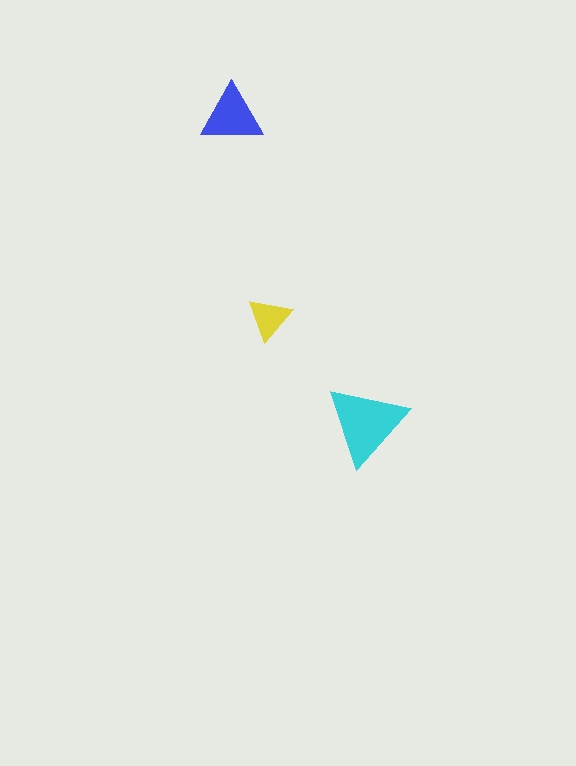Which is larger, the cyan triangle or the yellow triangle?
The cyan one.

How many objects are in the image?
There are 3 objects in the image.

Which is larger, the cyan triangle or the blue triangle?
The cyan one.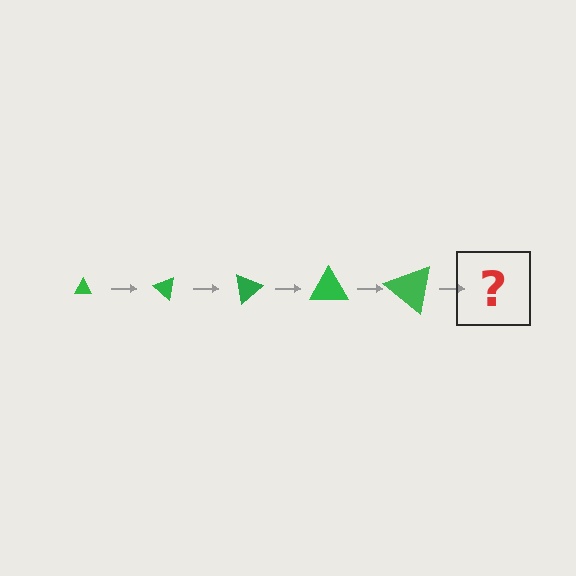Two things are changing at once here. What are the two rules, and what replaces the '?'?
The two rules are that the triangle grows larger each step and it rotates 40 degrees each step. The '?' should be a triangle, larger than the previous one and rotated 200 degrees from the start.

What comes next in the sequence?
The next element should be a triangle, larger than the previous one and rotated 200 degrees from the start.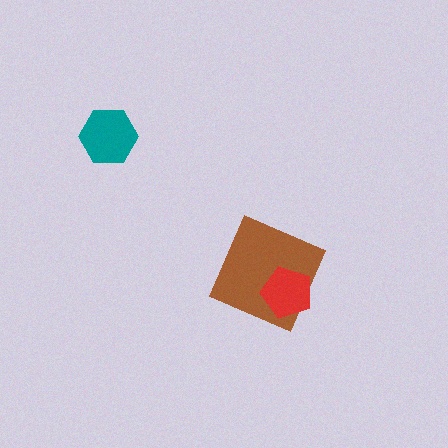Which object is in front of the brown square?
The red pentagon is in front of the brown square.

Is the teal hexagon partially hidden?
No, no other shape covers it.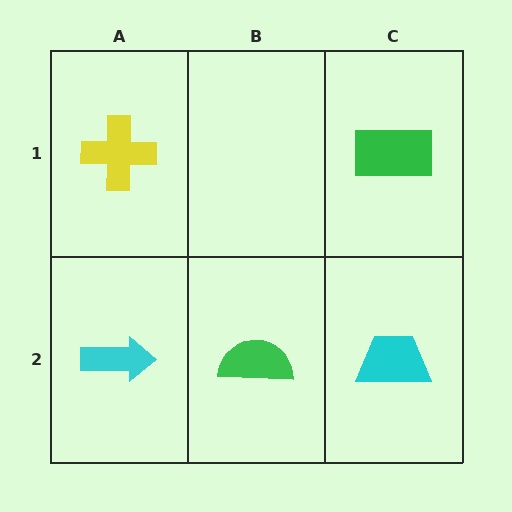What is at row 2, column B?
A green semicircle.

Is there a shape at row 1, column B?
No, that cell is empty.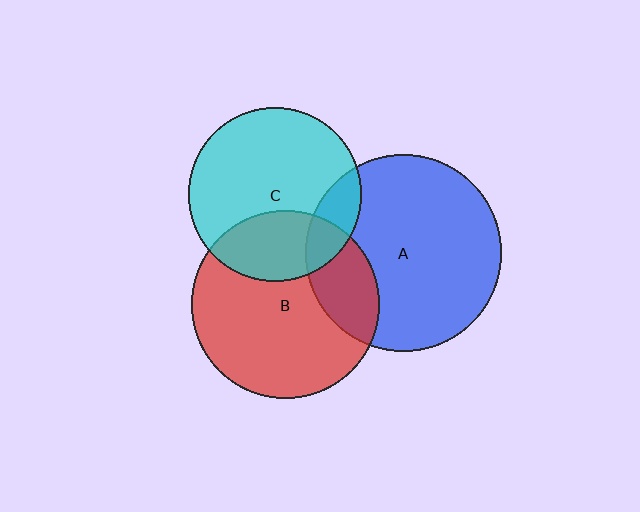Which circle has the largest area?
Circle A (blue).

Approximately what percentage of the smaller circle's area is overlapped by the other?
Approximately 25%.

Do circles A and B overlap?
Yes.